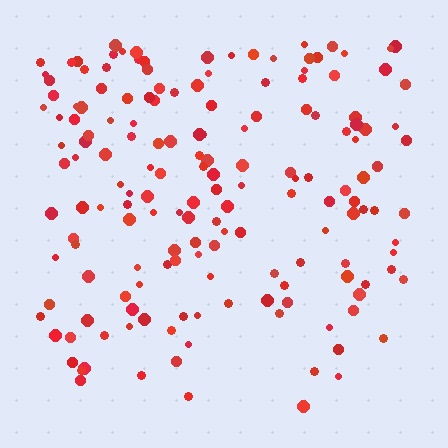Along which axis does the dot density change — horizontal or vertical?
Vertical.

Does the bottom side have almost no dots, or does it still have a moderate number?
Still a moderate number, just noticeably fewer than the top.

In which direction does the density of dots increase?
From bottom to top, with the top side densest.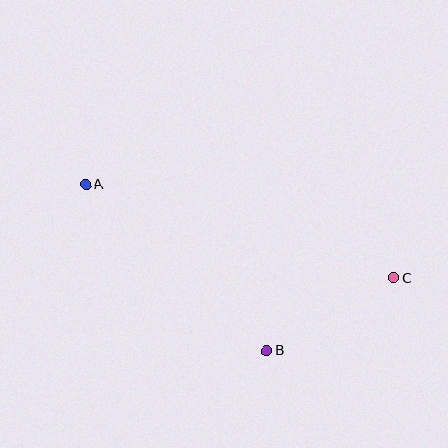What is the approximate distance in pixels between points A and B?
The distance between A and B is approximately 246 pixels.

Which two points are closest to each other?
Points B and C are closest to each other.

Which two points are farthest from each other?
Points A and C are farthest from each other.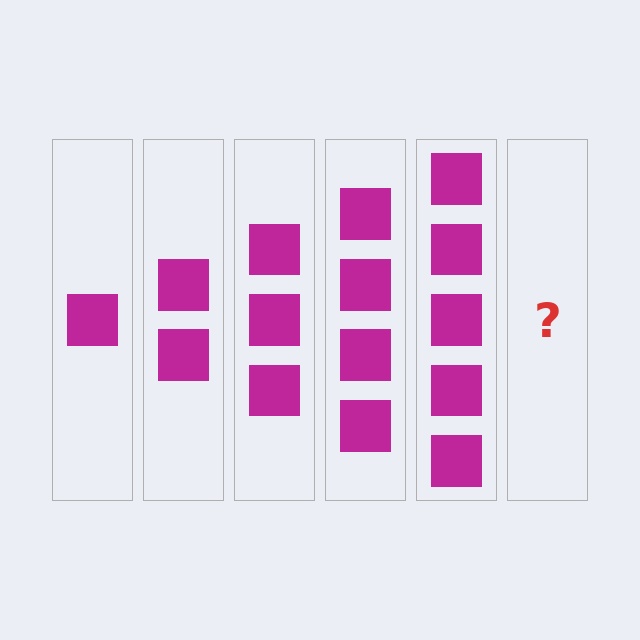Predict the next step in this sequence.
The next step is 6 squares.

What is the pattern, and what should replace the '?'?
The pattern is that each step adds one more square. The '?' should be 6 squares.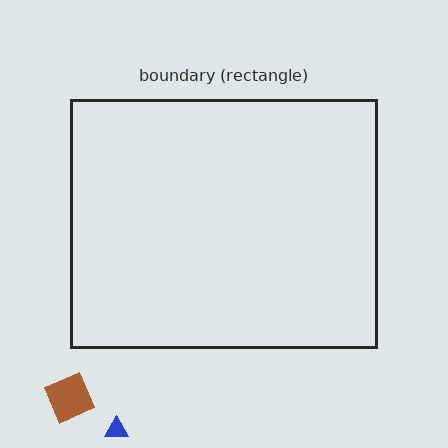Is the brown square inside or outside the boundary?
Outside.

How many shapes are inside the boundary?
0 inside, 2 outside.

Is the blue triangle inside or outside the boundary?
Outside.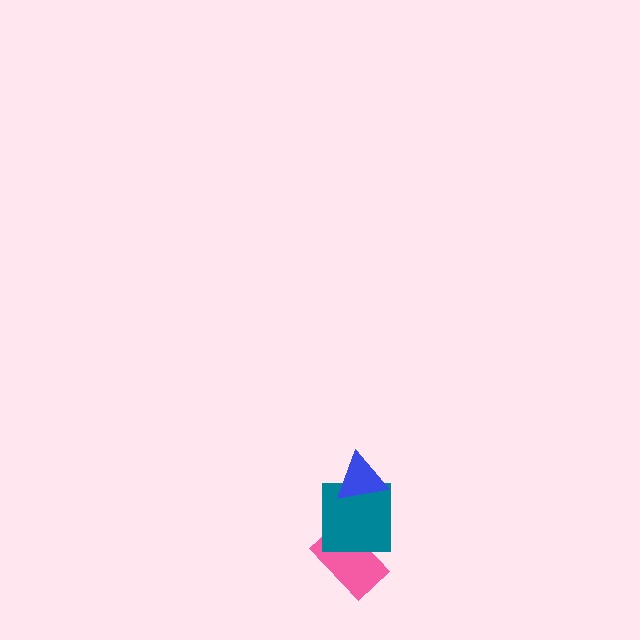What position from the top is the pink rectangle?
The pink rectangle is 3rd from the top.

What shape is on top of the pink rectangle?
The teal square is on top of the pink rectangle.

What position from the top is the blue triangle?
The blue triangle is 1st from the top.